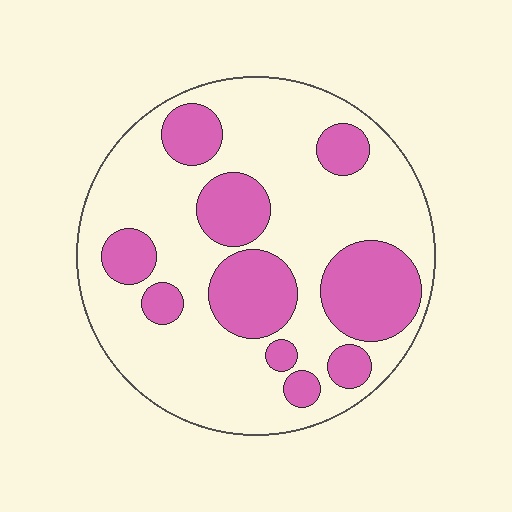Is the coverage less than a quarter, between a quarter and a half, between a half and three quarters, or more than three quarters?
Between a quarter and a half.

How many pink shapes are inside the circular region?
10.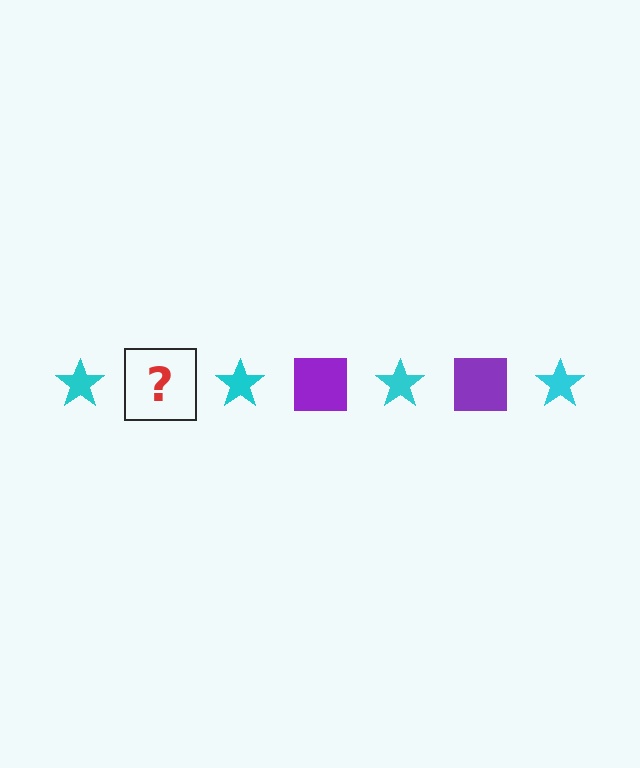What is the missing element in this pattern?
The missing element is a purple square.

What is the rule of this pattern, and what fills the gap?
The rule is that the pattern alternates between cyan star and purple square. The gap should be filled with a purple square.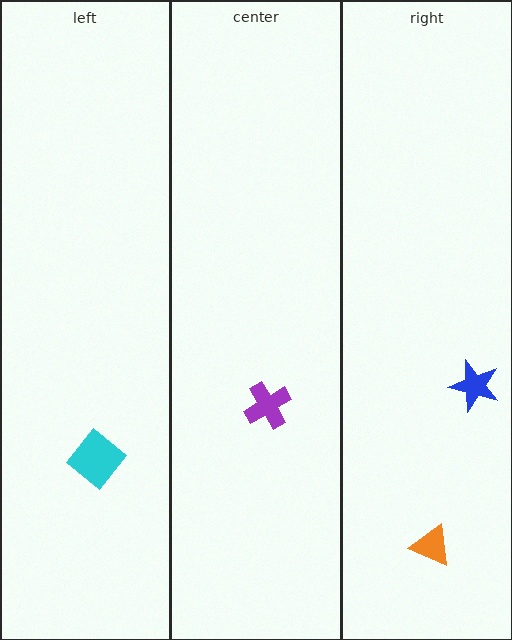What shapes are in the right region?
The orange triangle, the blue star.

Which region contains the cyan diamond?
The left region.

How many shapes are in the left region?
1.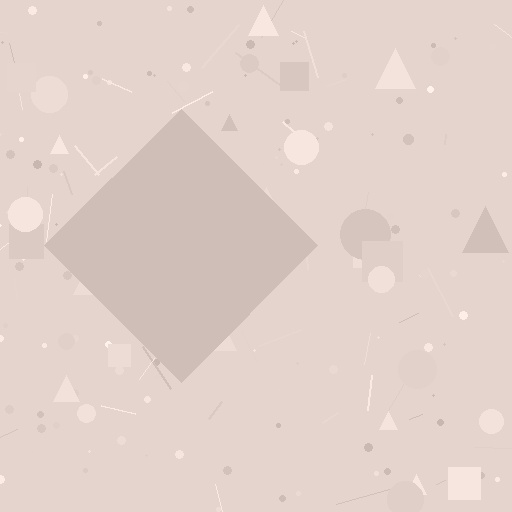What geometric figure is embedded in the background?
A diamond is embedded in the background.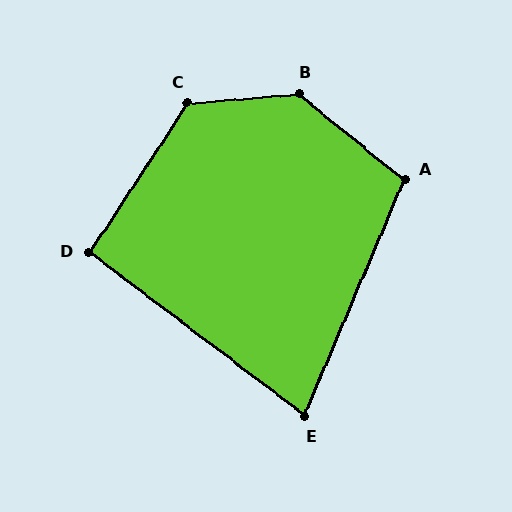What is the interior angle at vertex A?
Approximately 106 degrees (obtuse).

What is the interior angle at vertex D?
Approximately 94 degrees (approximately right).